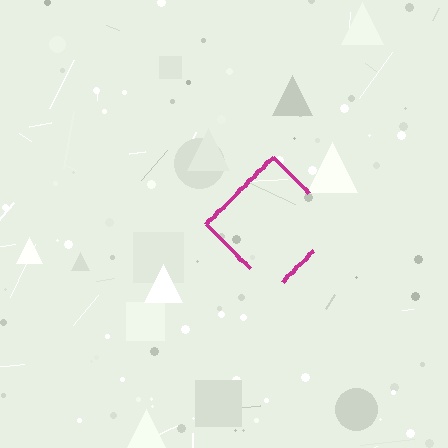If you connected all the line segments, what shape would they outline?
They would outline a diamond.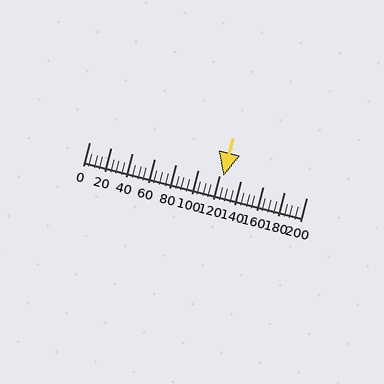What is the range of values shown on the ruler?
The ruler shows values from 0 to 200.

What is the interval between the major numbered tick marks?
The major tick marks are spaced 20 units apart.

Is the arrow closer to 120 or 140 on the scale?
The arrow is closer to 120.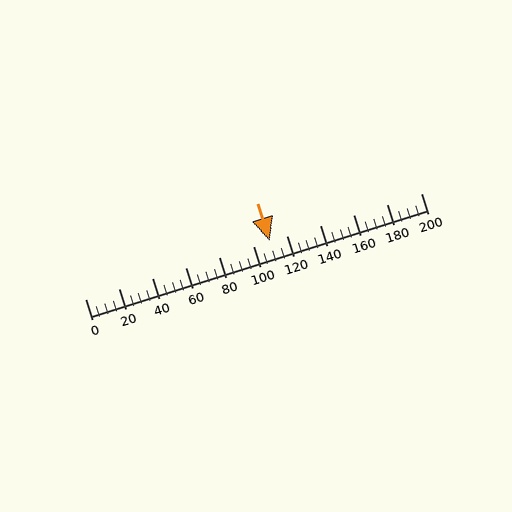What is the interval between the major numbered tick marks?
The major tick marks are spaced 20 units apart.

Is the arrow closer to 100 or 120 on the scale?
The arrow is closer to 120.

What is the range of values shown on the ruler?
The ruler shows values from 0 to 200.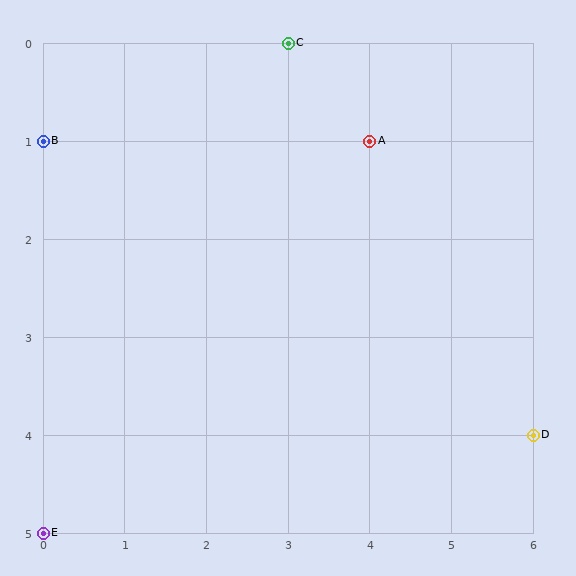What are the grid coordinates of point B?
Point B is at grid coordinates (0, 1).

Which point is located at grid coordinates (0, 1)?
Point B is at (0, 1).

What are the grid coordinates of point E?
Point E is at grid coordinates (0, 5).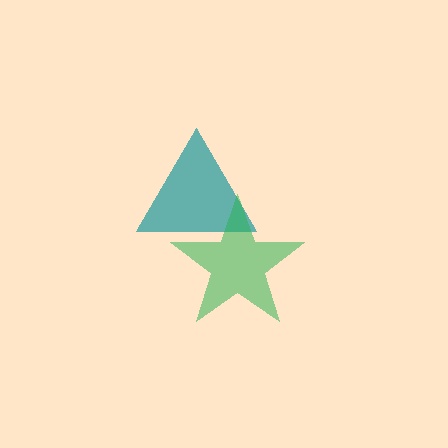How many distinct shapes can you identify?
There are 2 distinct shapes: a teal triangle, a green star.